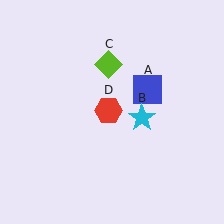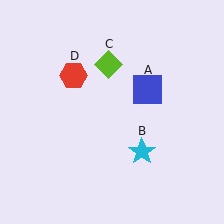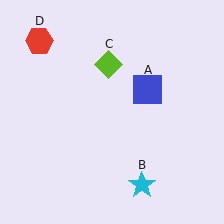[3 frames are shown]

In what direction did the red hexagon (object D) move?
The red hexagon (object D) moved up and to the left.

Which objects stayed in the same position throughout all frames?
Blue square (object A) and lime diamond (object C) remained stationary.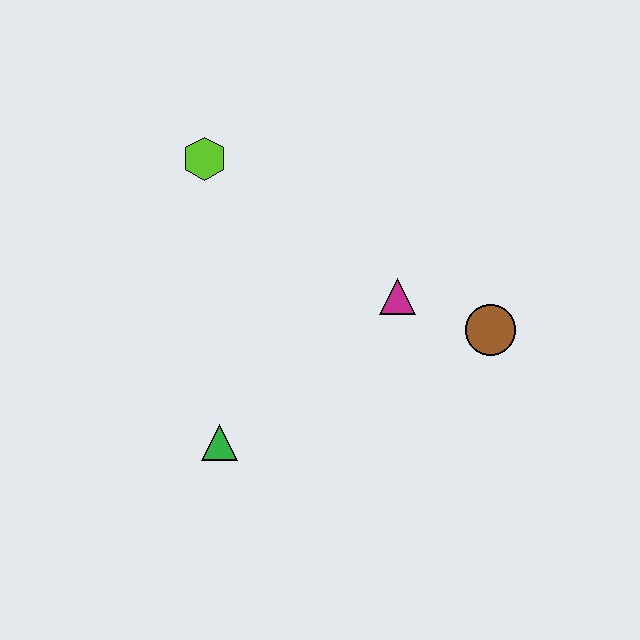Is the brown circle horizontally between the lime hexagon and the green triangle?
No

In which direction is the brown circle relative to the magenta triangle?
The brown circle is to the right of the magenta triangle.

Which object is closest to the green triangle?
The magenta triangle is closest to the green triangle.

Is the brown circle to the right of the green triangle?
Yes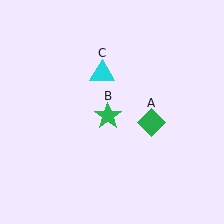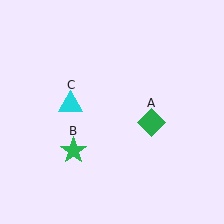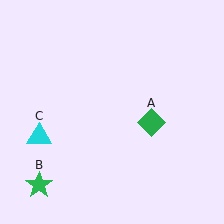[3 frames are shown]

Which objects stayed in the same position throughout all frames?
Green diamond (object A) remained stationary.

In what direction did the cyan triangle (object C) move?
The cyan triangle (object C) moved down and to the left.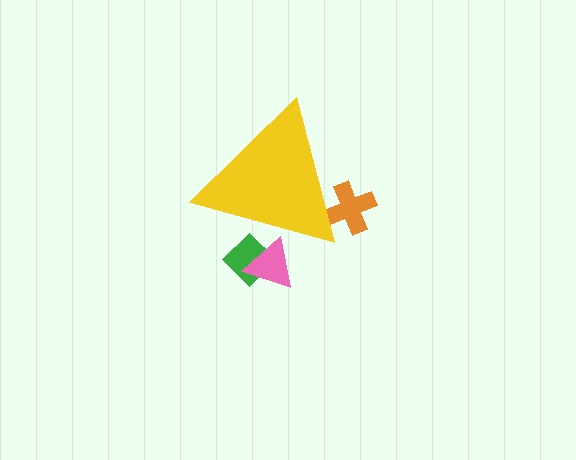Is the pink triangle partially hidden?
Yes, the pink triangle is partially hidden behind the yellow triangle.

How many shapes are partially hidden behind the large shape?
3 shapes are partially hidden.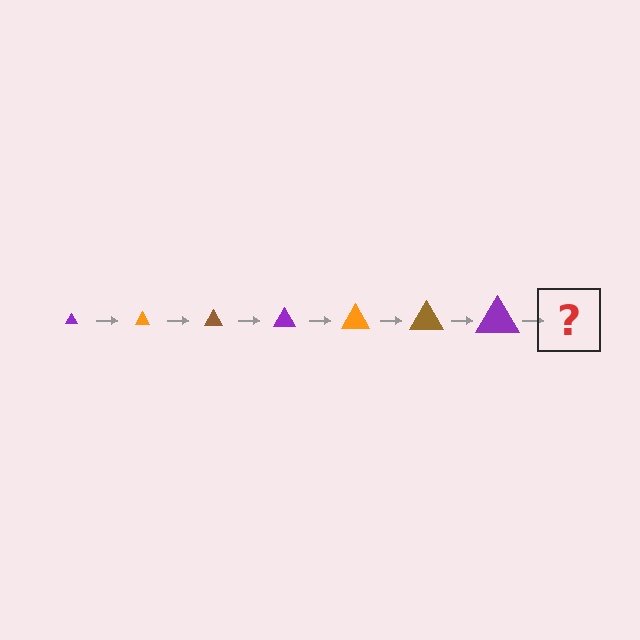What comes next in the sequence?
The next element should be an orange triangle, larger than the previous one.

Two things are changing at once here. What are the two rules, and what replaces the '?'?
The two rules are that the triangle grows larger each step and the color cycles through purple, orange, and brown. The '?' should be an orange triangle, larger than the previous one.